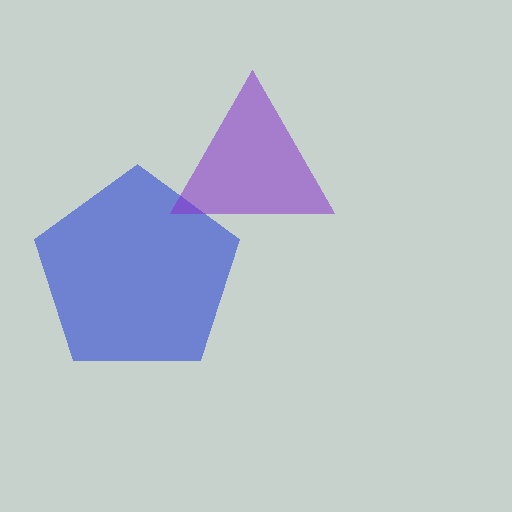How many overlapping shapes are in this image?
There are 2 overlapping shapes in the image.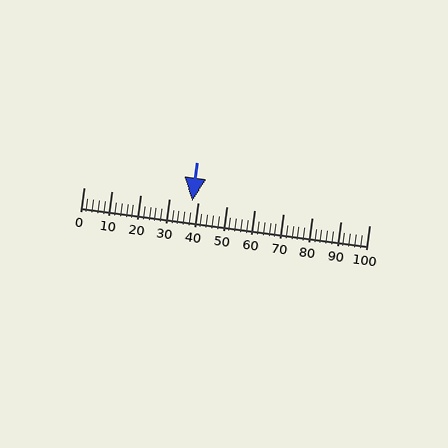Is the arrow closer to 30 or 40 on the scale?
The arrow is closer to 40.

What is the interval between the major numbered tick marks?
The major tick marks are spaced 10 units apart.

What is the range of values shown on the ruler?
The ruler shows values from 0 to 100.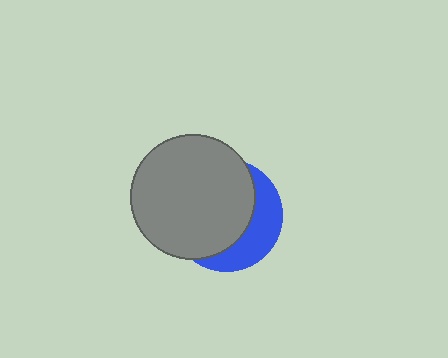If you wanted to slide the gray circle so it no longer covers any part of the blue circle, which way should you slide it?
Slide it toward the upper-left — that is the most direct way to separate the two shapes.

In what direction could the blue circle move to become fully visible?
The blue circle could move toward the lower-right. That would shift it out from behind the gray circle entirely.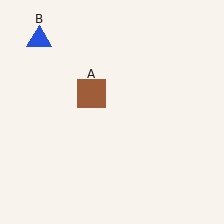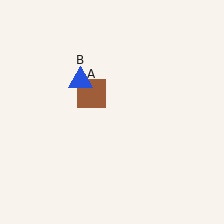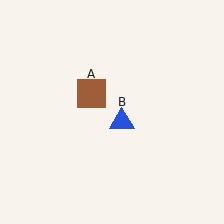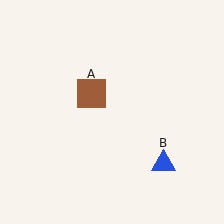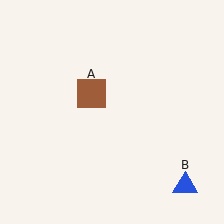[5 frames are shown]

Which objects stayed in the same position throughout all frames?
Brown square (object A) remained stationary.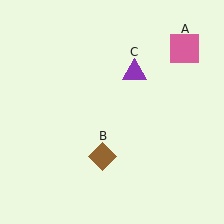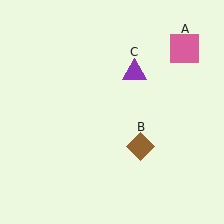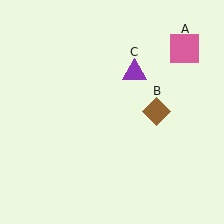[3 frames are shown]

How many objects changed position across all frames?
1 object changed position: brown diamond (object B).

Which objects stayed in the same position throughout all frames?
Pink square (object A) and purple triangle (object C) remained stationary.